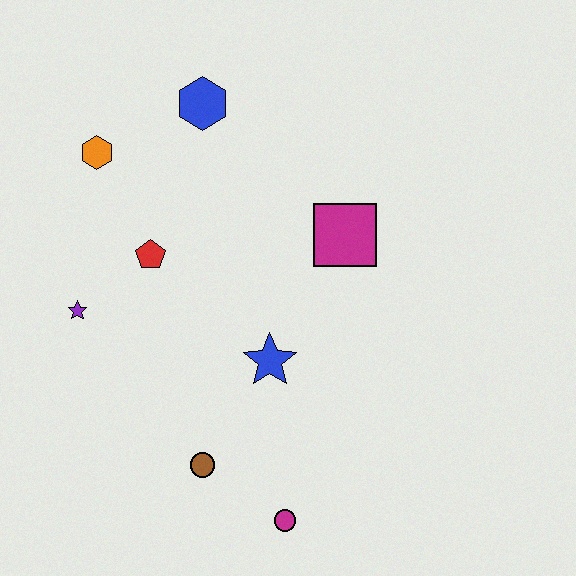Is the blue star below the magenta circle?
No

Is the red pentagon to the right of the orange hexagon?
Yes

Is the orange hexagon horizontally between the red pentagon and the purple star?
Yes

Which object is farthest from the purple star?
The magenta circle is farthest from the purple star.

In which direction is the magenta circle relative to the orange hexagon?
The magenta circle is below the orange hexagon.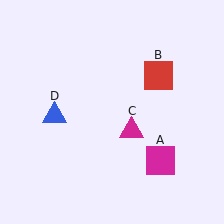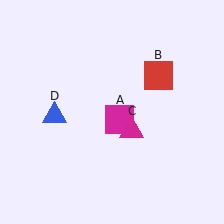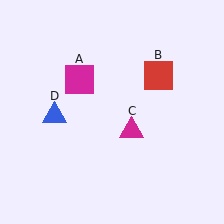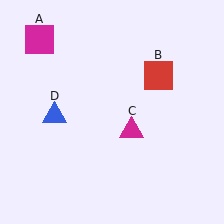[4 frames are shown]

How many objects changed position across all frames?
1 object changed position: magenta square (object A).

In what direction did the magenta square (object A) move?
The magenta square (object A) moved up and to the left.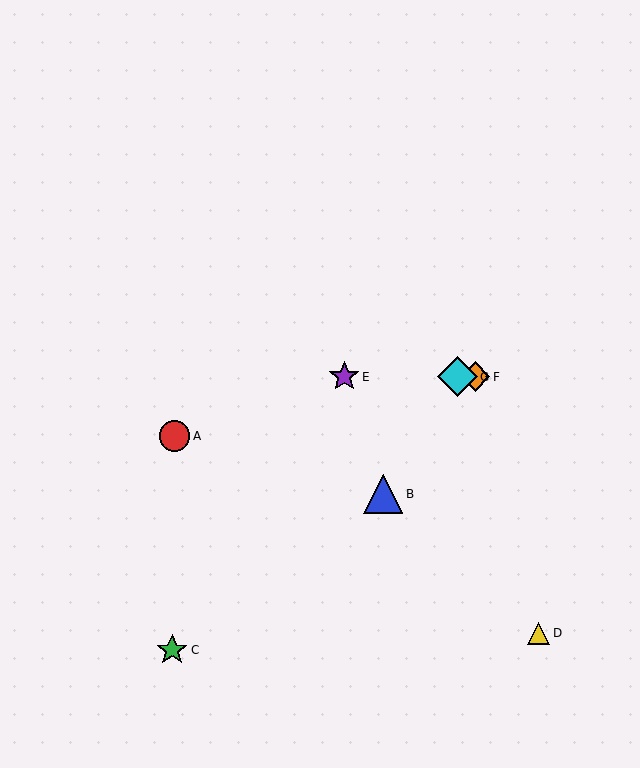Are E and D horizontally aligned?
No, E is at y≈377 and D is at y≈633.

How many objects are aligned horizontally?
3 objects (E, F, G) are aligned horizontally.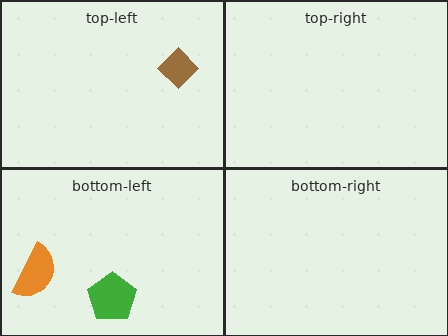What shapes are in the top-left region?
The brown diamond.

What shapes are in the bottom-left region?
The green pentagon, the orange semicircle.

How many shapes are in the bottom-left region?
2.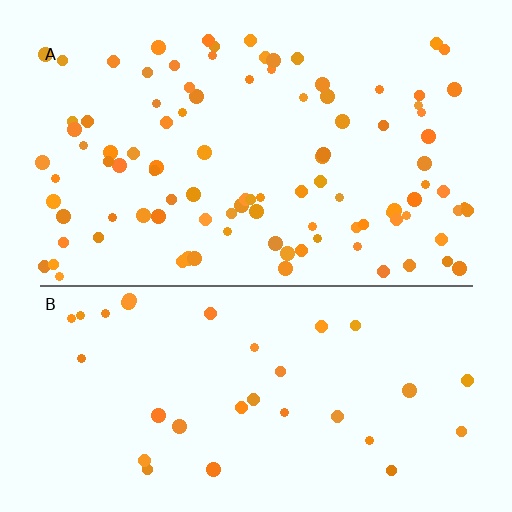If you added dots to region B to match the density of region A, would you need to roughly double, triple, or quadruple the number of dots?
Approximately triple.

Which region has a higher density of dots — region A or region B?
A (the top).